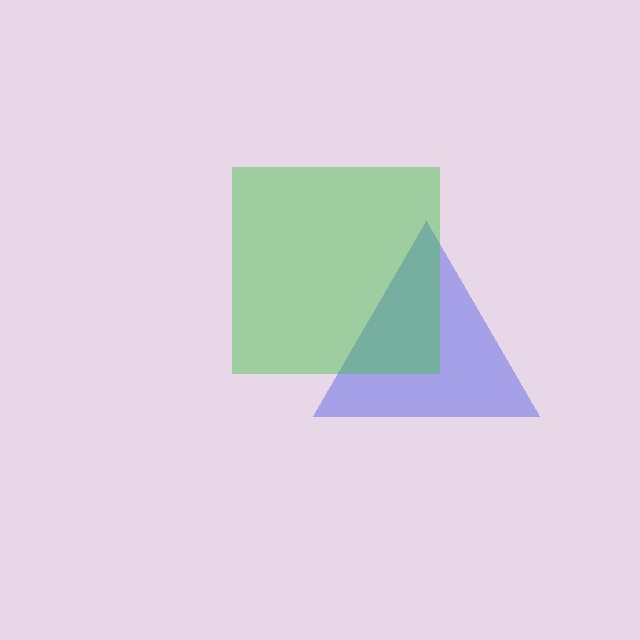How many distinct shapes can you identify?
There are 2 distinct shapes: a blue triangle, a green square.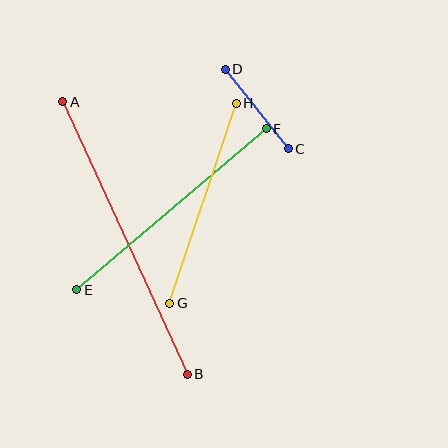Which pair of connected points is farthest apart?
Points A and B are farthest apart.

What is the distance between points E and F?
The distance is approximately 249 pixels.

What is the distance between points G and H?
The distance is approximately 211 pixels.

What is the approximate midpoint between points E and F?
The midpoint is at approximately (172, 209) pixels.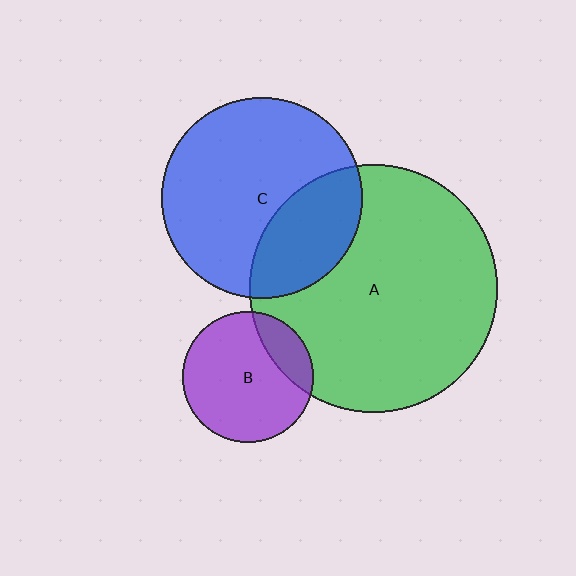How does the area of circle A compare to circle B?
Approximately 3.6 times.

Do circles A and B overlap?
Yes.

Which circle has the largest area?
Circle A (green).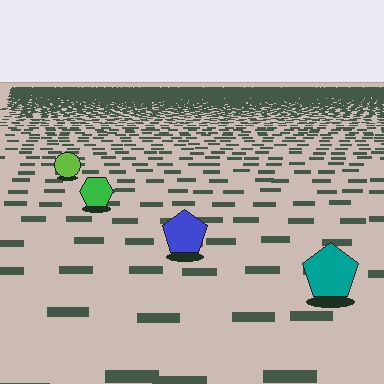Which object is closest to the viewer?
The teal pentagon is closest. The texture marks near it are larger and more spread out.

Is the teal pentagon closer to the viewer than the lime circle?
Yes. The teal pentagon is closer — you can tell from the texture gradient: the ground texture is coarser near it.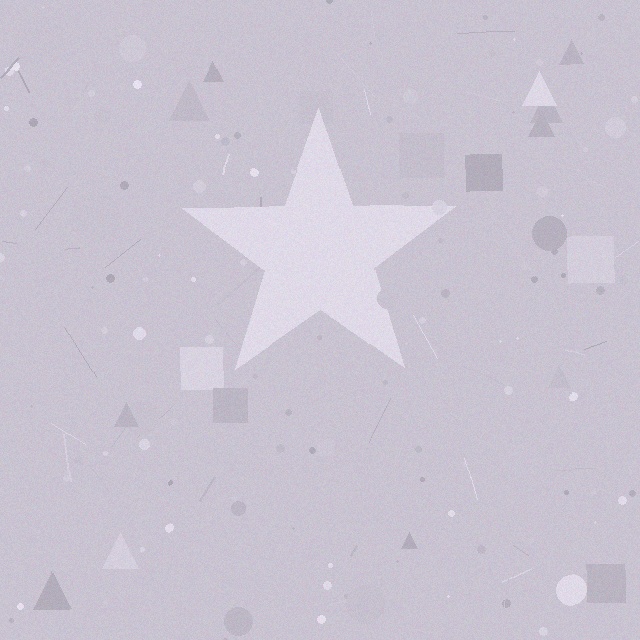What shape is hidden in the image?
A star is hidden in the image.